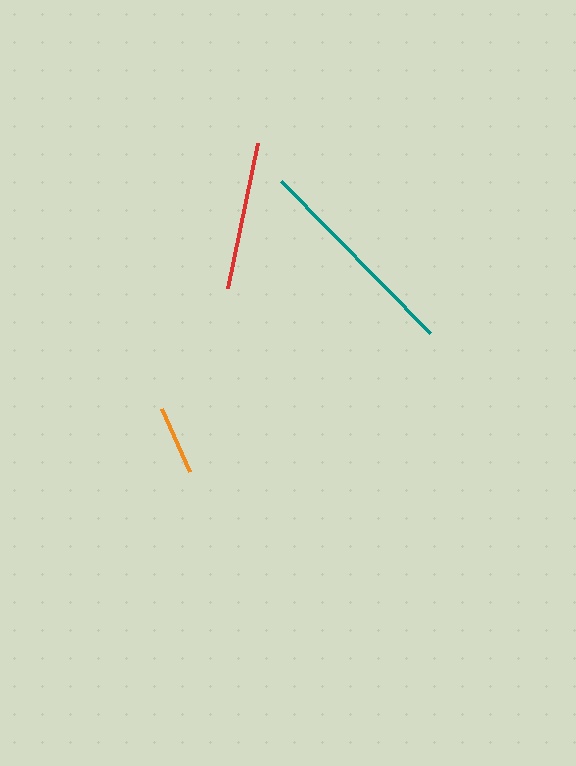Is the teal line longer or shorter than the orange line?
The teal line is longer than the orange line.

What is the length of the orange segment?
The orange segment is approximately 69 pixels long.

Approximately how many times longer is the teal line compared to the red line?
The teal line is approximately 1.4 times the length of the red line.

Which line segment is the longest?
The teal line is the longest at approximately 212 pixels.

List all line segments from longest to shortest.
From longest to shortest: teal, red, orange.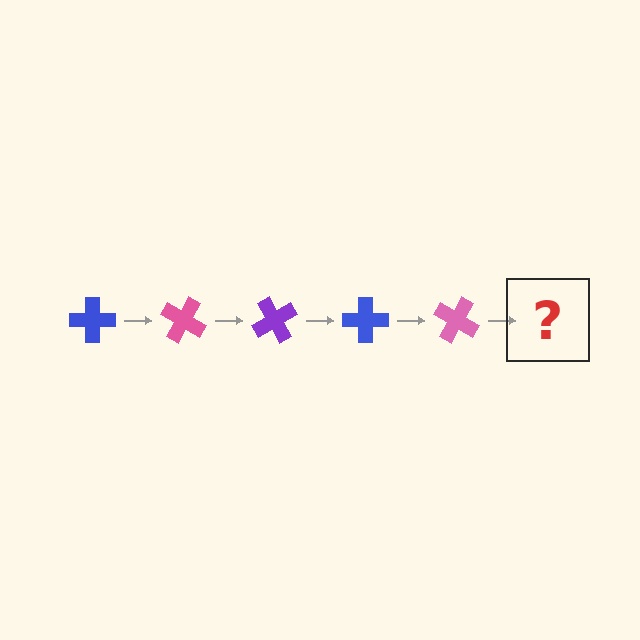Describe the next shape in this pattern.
It should be a purple cross, rotated 150 degrees from the start.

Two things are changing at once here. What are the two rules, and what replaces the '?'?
The two rules are that it rotates 30 degrees each step and the color cycles through blue, pink, and purple. The '?' should be a purple cross, rotated 150 degrees from the start.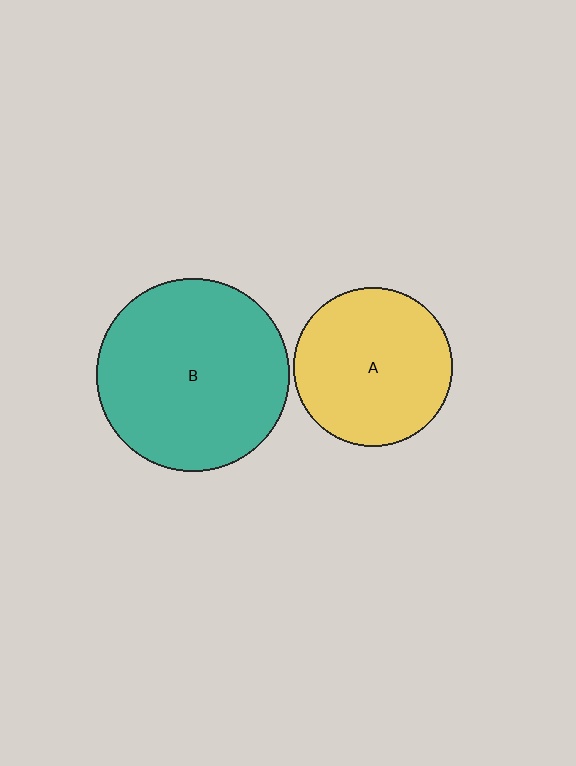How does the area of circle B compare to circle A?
Approximately 1.5 times.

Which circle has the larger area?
Circle B (teal).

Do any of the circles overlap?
No, none of the circles overlap.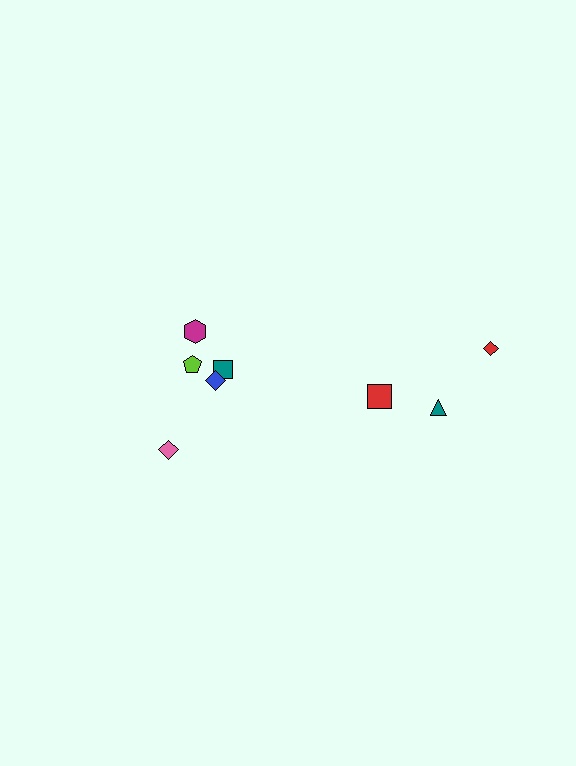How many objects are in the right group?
There are 3 objects.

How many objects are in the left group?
There are 5 objects.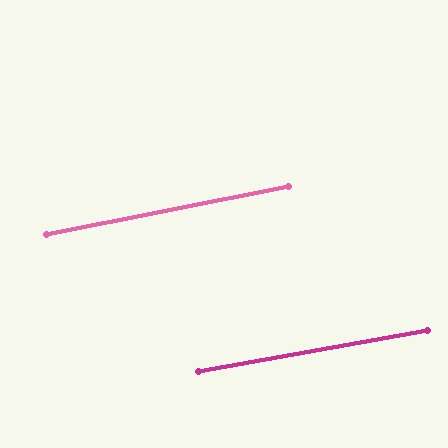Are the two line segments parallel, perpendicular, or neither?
Parallel — their directions differ by only 1.3°.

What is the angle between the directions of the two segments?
Approximately 1 degree.